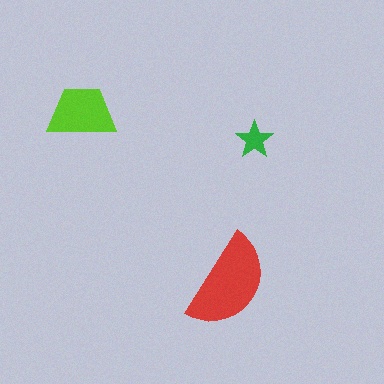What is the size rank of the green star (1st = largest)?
3rd.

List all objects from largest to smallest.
The red semicircle, the lime trapezoid, the green star.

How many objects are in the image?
There are 3 objects in the image.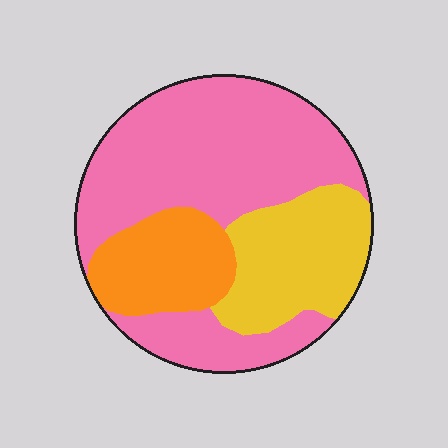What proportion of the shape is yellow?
Yellow covers 24% of the shape.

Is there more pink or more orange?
Pink.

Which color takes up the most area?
Pink, at roughly 60%.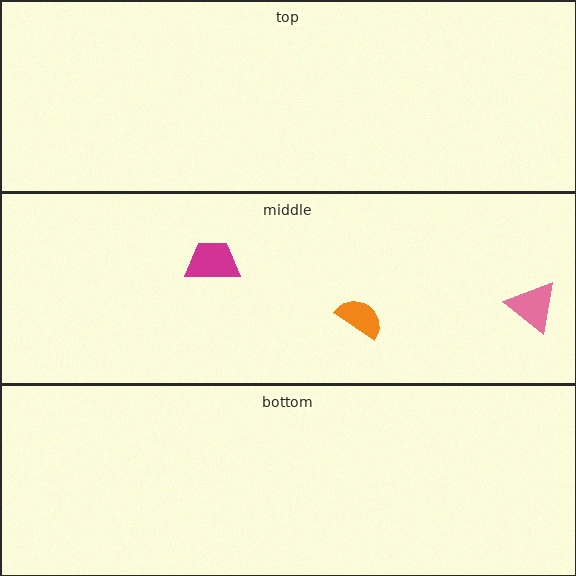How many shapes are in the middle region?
3.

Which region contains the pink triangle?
The middle region.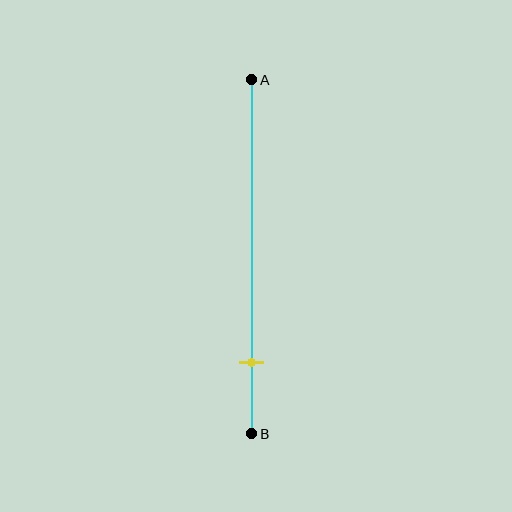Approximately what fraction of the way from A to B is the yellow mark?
The yellow mark is approximately 80% of the way from A to B.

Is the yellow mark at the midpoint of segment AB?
No, the mark is at about 80% from A, not at the 50% midpoint.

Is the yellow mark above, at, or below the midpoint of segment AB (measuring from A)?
The yellow mark is below the midpoint of segment AB.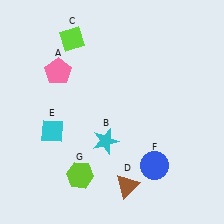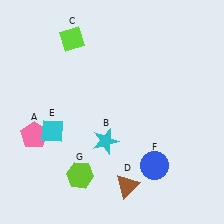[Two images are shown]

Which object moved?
The pink pentagon (A) moved down.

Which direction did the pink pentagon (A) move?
The pink pentagon (A) moved down.